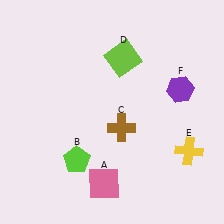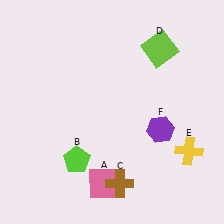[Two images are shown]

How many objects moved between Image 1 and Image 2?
3 objects moved between the two images.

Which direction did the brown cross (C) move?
The brown cross (C) moved down.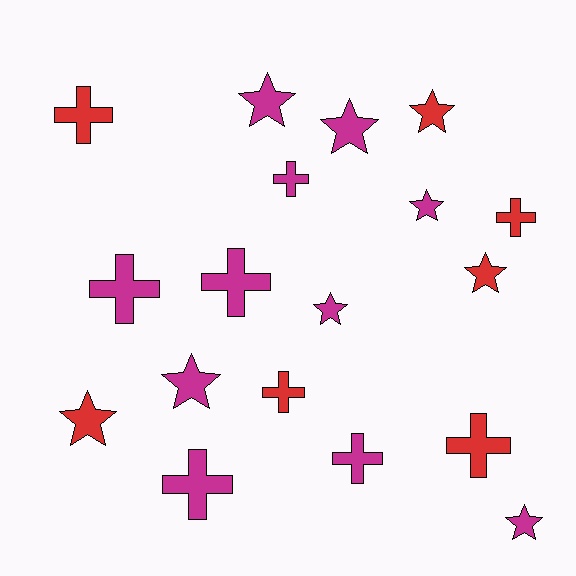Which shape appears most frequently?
Cross, with 9 objects.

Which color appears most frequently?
Magenta, with 11 objects.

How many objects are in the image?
There are 18 objects.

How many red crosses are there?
There are 4 red crosses.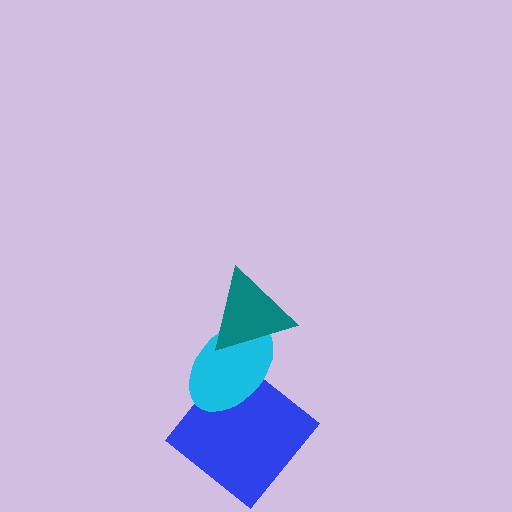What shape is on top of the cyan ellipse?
The teal triangle is on top of the cyan ellipse.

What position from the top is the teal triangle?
The teal triangle is 1st from the top.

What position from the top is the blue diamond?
The blue diamond is 3rd from the top.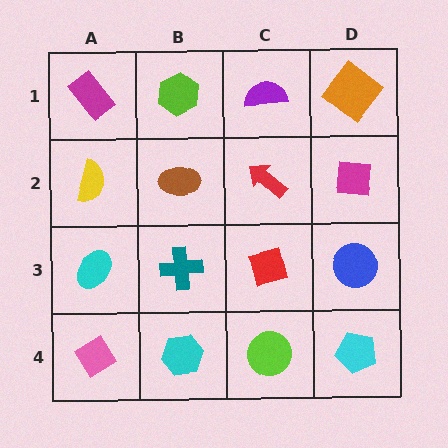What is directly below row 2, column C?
A red diamond.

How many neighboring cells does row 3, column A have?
3.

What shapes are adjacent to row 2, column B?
A lime hexagon (row 1, column B), a teal cross (row 3, column B), a yellow semicircle (row 2, column A), a red arrow (row 2, column C).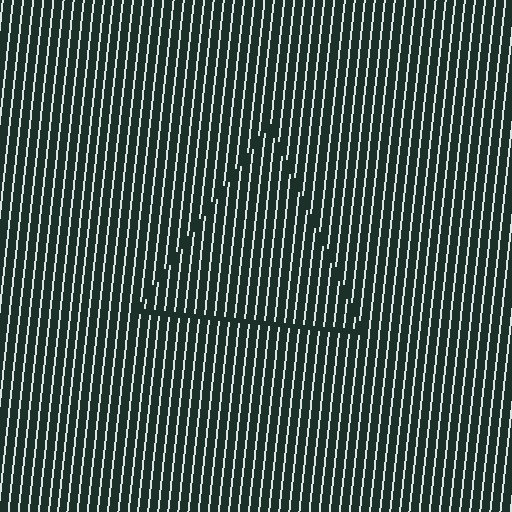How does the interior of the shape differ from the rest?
The interior of the shape contains the same grating, shifted by half a period — the contour is defined by the phase discontinuity where line-ends from the inner and outer gratings abut.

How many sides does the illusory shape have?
3 sides — the line-ends trace a triangle.